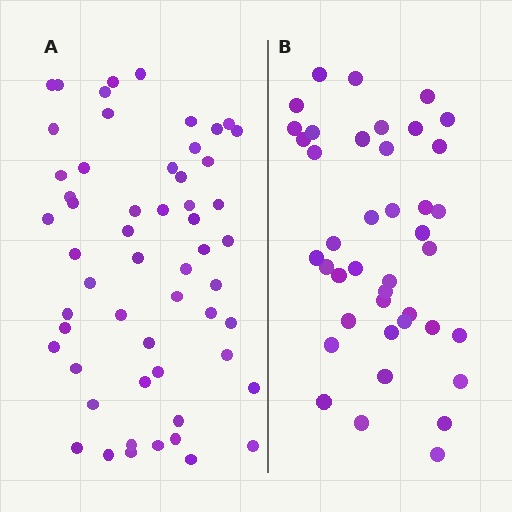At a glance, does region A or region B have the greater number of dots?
Region A (the left region) has more dots.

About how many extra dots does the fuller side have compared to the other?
Region A has approximately 15 more dots than region B.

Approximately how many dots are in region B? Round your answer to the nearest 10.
About 40 dots. (The exact count is 41, which rounds to 40.)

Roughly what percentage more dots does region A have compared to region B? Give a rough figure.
About 35% more.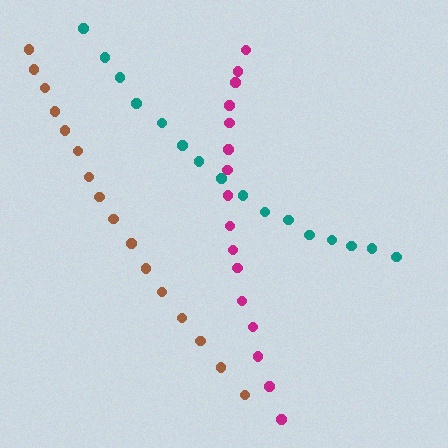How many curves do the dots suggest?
There are 3 distinct paths.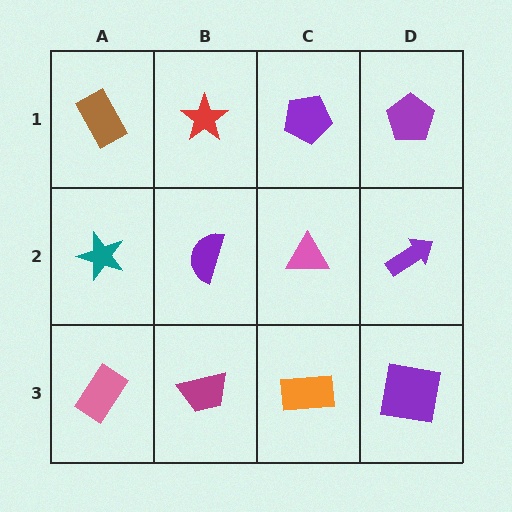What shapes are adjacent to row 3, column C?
A pink triangle (row 2, column C), a magenta trapezoid (row 3, column B), a purple square (row 3, column D).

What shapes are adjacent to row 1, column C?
A pink triangle (row 2, column C), a red star (row 1, column B), a purple pentagon (row 1, column D).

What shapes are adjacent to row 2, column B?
A red star (row 1, column B), a magenta trapezoid (row 3, column B), a teal star (row 2, column A), a pink triangle (row 2, column C).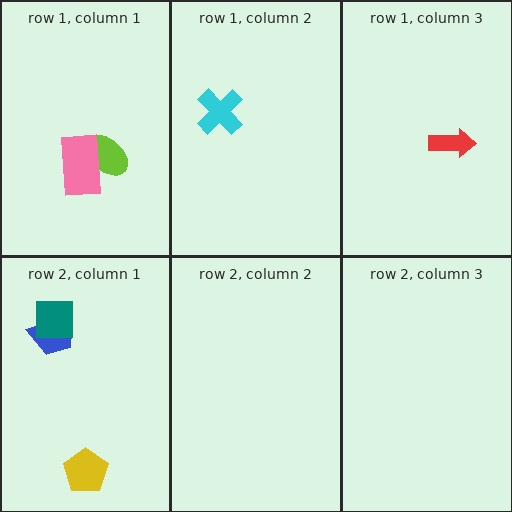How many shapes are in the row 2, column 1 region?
3.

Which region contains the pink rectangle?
The row 1, column 1 region.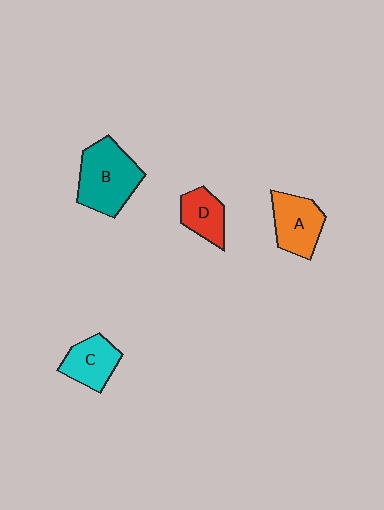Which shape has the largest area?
Shape B (teal).